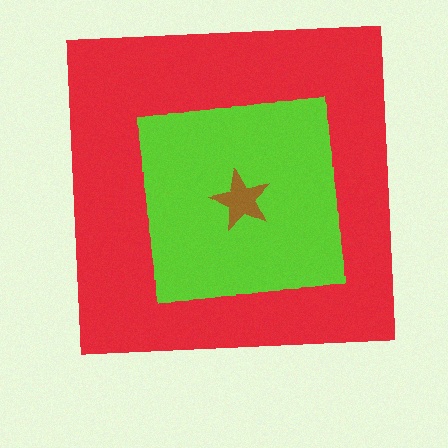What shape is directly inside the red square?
The lime square.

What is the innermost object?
The brown star.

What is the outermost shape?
The red square.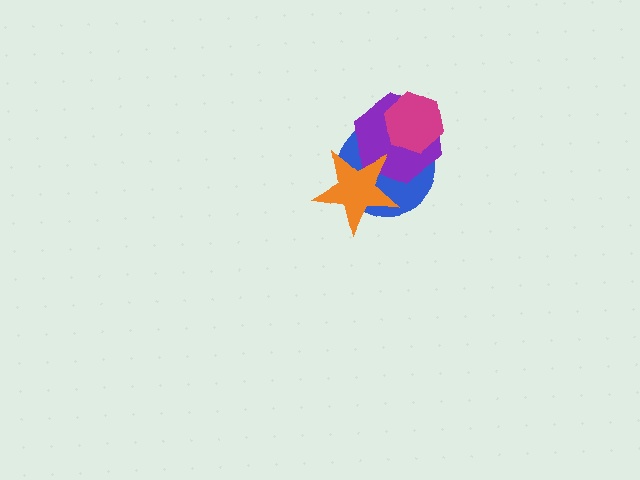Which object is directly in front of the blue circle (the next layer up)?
The purple hexagon is directly in front of the blue circle.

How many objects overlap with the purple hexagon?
3 objects overlap with the purple hexagon.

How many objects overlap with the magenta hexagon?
2 objects overlap with the magenta hexagon.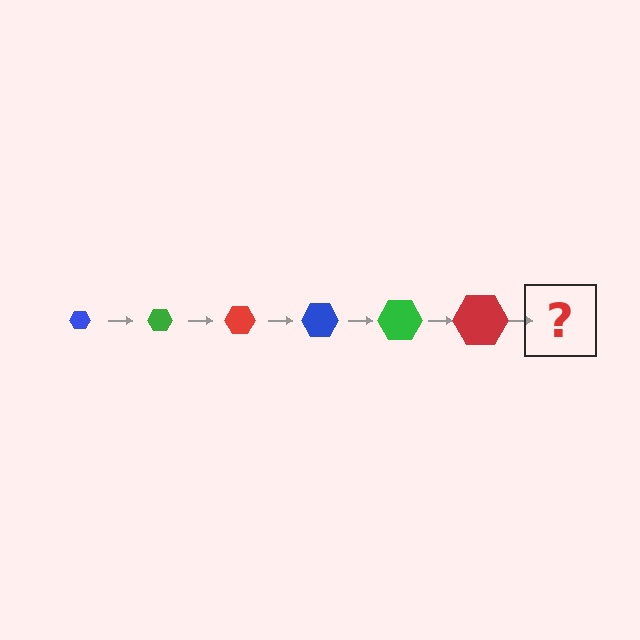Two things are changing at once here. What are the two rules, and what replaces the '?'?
The two rules are that the hexagon grows larger each step and the color cycles through blue, green, and red. The '?' should be a blue hexagon, larger than the previous one.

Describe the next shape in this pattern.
It should be a blue hexagon, larger than the previous one.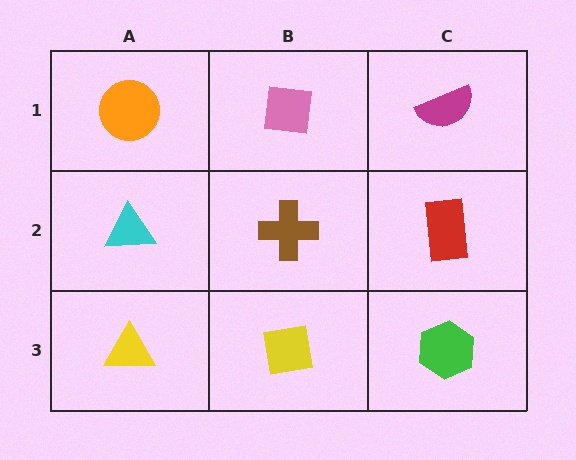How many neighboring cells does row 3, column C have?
2.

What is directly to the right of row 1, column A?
A pink square.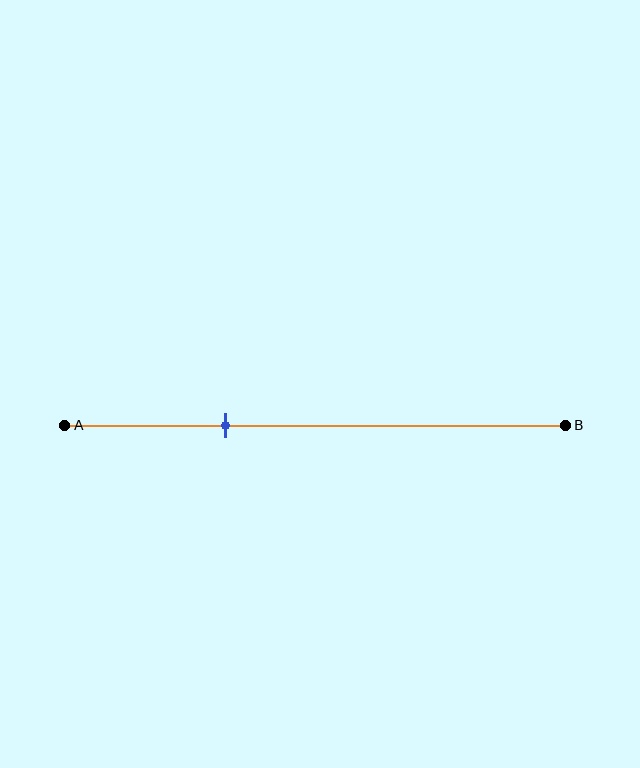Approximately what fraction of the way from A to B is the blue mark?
The blue mark is approximately 30% of the way from A to B.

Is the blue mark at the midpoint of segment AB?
No, the mark is at about 30% from A, not at the 50% midpoint.